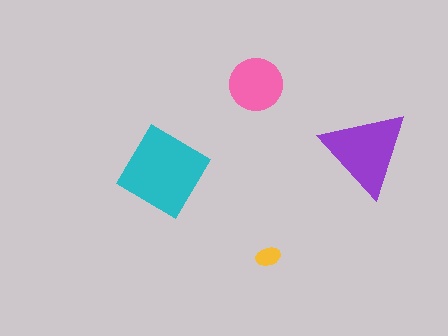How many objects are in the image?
There are 4 objects in the image.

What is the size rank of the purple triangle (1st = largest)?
2nd.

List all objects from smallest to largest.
The yellow ellipse, the pink circle, the purple triangle, the cyan diamond.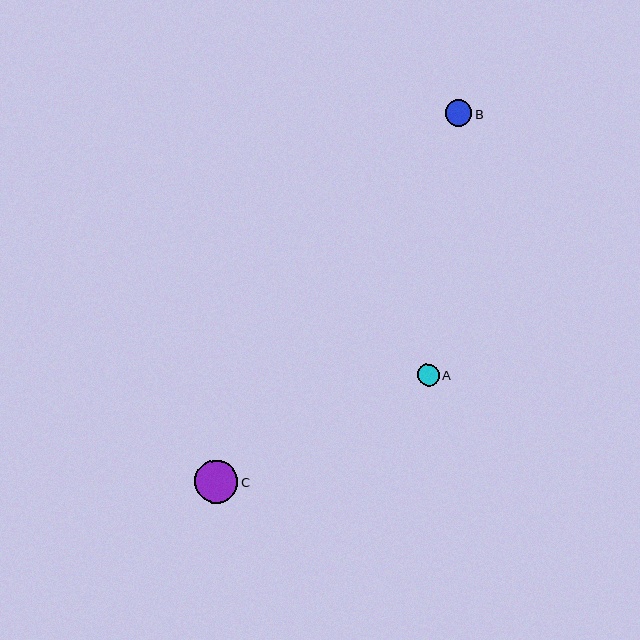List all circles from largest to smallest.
From largest to smallest: C, B, A.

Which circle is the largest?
Circle C is the largest with a size of approximately 43 pixels.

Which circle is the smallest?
Circle A is the smallest with a size of approximately 22 pixels.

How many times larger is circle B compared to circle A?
Circle B is approximately 1.2 times the size of circle A.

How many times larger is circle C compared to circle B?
Circle C is approximately 1.6 times the size of circle B.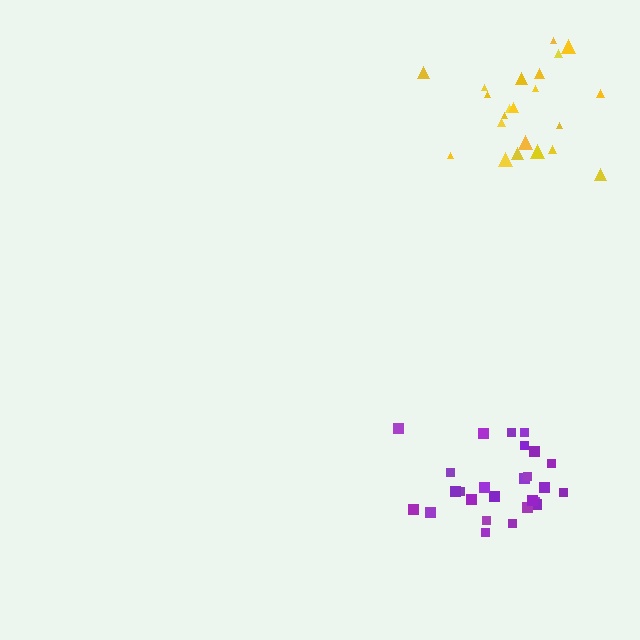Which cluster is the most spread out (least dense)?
Yellow.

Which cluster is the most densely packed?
Purple.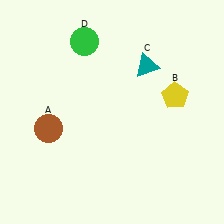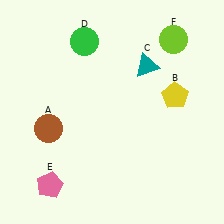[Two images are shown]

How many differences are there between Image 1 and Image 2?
There are 2 differences between the two images.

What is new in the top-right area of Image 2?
A lime circle (F) was added in the top-right area of Image 2.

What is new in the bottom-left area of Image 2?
A pink pentagon (E) was added in the bottom-left area of Image 2.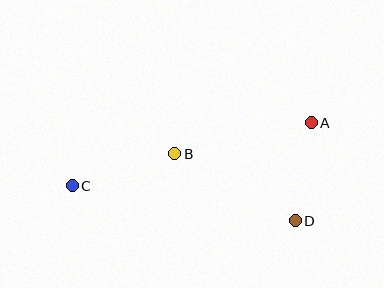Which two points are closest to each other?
Points A and D are closest to each other.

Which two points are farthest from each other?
Points A and C are farthest from each other.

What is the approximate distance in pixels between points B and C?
The distance between B and C is approximately 107 pixels.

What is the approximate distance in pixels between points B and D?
The distance between B and D is approximately 138 pixels.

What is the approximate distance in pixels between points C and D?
The distance between C and D is approximately 226 pixels.